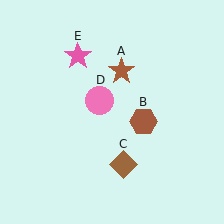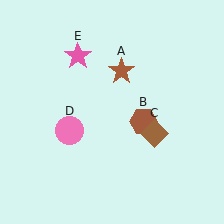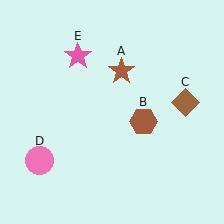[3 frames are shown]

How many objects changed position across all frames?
2 objects changed position: brown diamond (object C), pink circle (object D).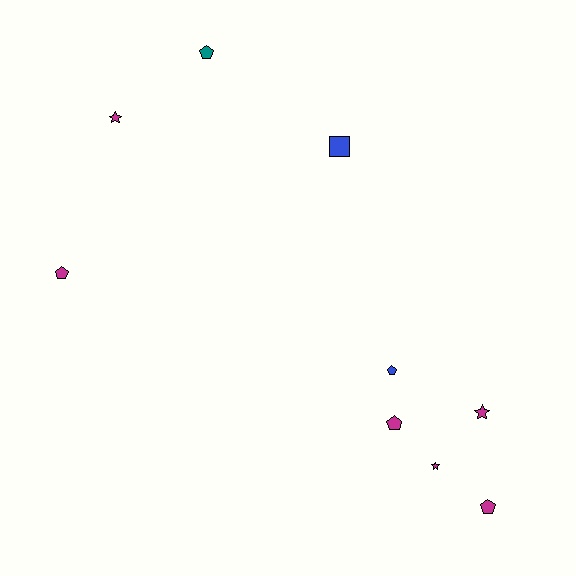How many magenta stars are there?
There are 3 magenta stars.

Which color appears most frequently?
Magenta, with 6 objects.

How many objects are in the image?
There are 9 objects.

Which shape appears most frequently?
Pentagon, with 5 objects.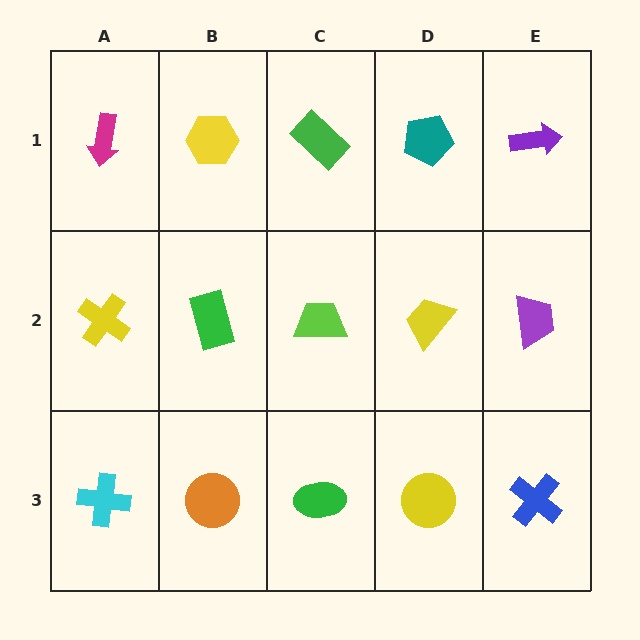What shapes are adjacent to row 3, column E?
A purple trapezoid (row 2, column E), a yellow circle (row 3, column D).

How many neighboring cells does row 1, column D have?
3.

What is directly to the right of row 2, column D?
A purple trapezoid.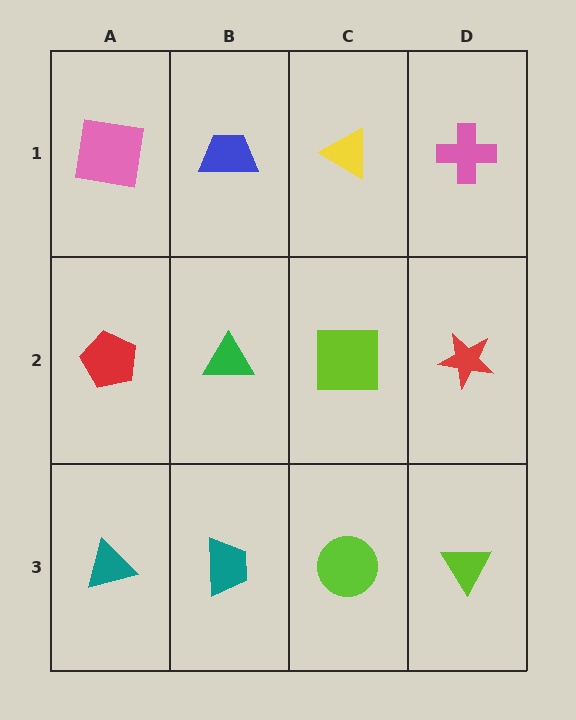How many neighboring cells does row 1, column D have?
2.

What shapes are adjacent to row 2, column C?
A yellow triangle (row 1, column C), a lime circle (row 3, column C), a green triangle (row 2, column B), a red star (row 2, column D).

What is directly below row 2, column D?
A lime triangle.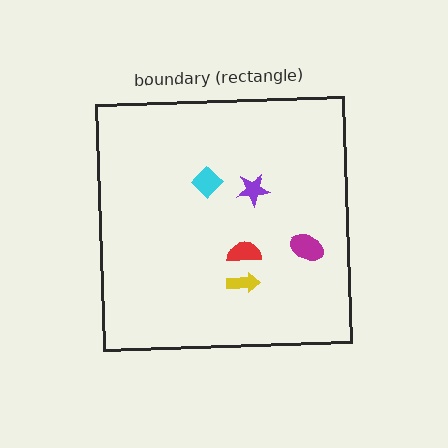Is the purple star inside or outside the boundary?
Inside.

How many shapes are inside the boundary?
5 inside, 0 outside.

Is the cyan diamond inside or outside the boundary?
Inside.